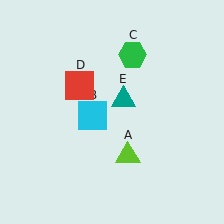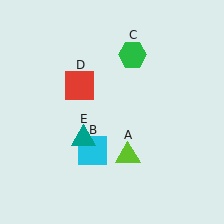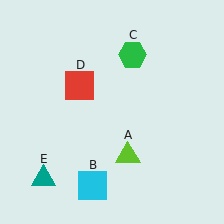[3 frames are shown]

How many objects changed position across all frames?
2 objects changed position: cyan square (object B), teal triangle (object E).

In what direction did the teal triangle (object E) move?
The teal triangle (object E) moved down and to the left.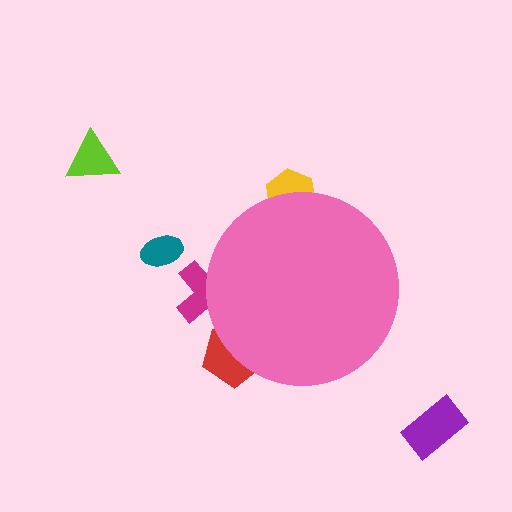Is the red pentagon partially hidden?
Yes, the red pentagon is partially hidden behind the pink circle.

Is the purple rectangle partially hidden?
No, the purple rectangle is fully visible.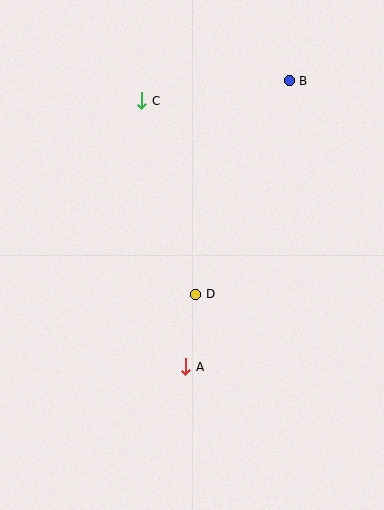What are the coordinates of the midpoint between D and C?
The midpoint between D and C is at (169, 197).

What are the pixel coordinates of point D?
Point D is at (196, 294).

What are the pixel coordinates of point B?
Point B is at (289, 81).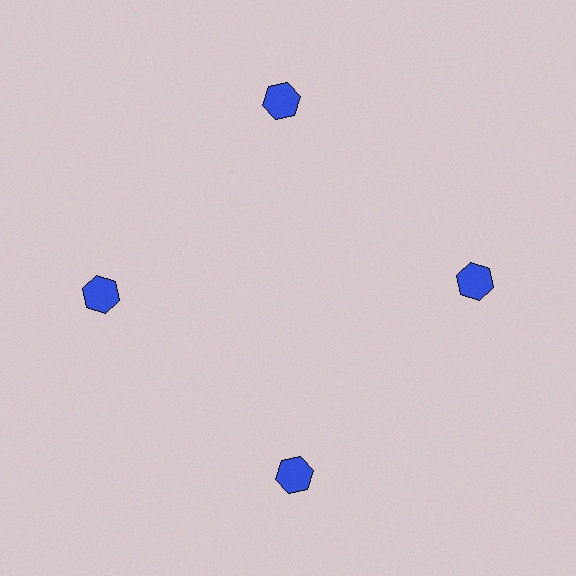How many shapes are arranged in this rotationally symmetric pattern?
There are 4 shapes, arranged in 4 groups of 1.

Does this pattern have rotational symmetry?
Yes, this pattern has 4-fold rotational symmetry. It looks the same after rotating 90 degrees around the center.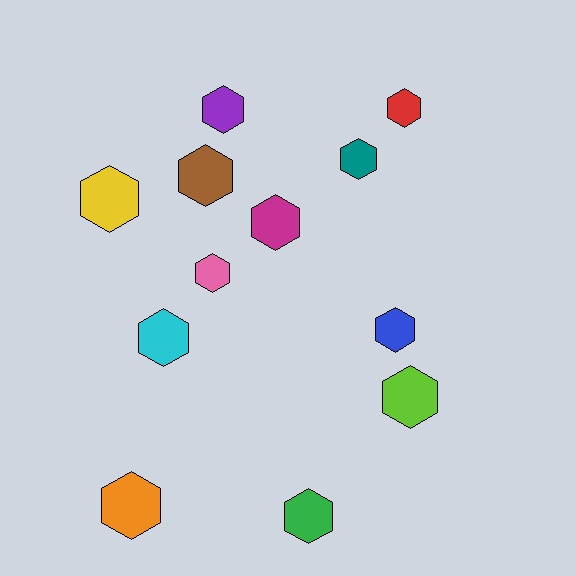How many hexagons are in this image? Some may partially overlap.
There are 12 hexagons.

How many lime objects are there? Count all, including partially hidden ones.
There is 1 lime object.